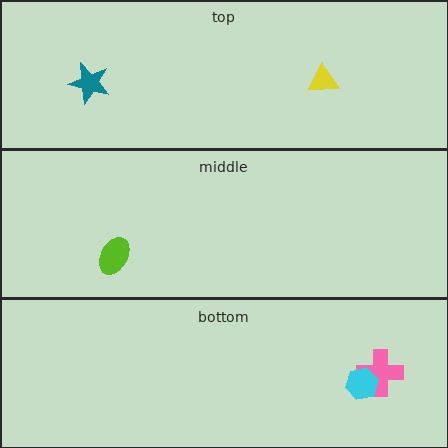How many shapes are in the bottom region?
2.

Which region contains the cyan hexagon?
The bottom region.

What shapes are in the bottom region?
The pink cross, the cyan hexagon.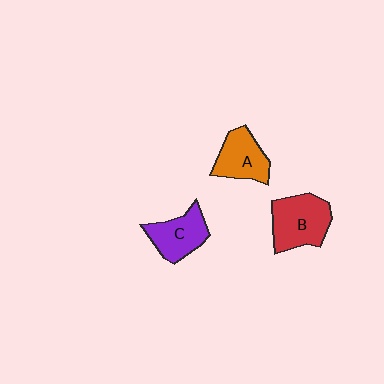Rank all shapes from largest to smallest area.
From largest to smallest: B (red), A (orange), C (purple).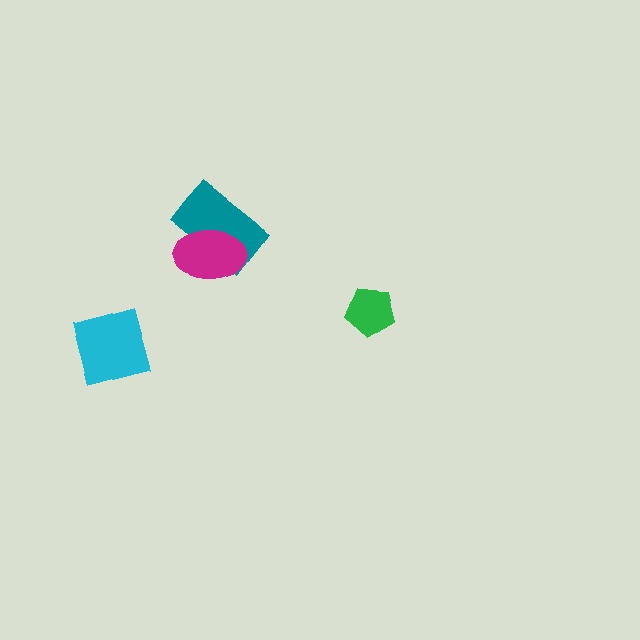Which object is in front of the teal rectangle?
The magenta ellipse is in front of the teal rectangle.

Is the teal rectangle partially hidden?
Yes, it is partially covered by another shape.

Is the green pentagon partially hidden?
No, no other shape covers it.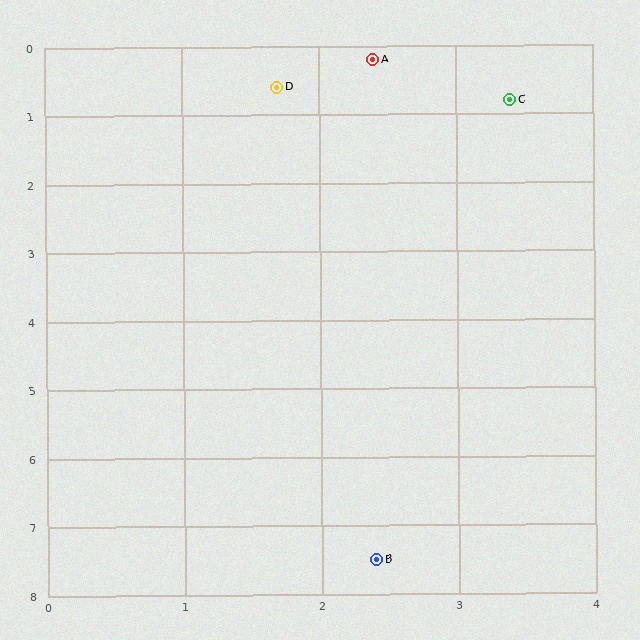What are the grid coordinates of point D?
Point D is at approximately (1.7, 0.6).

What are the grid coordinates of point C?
Point C is at approximately (3.4, 0.8).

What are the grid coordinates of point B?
Point B is at approximately (2.4, 7.5).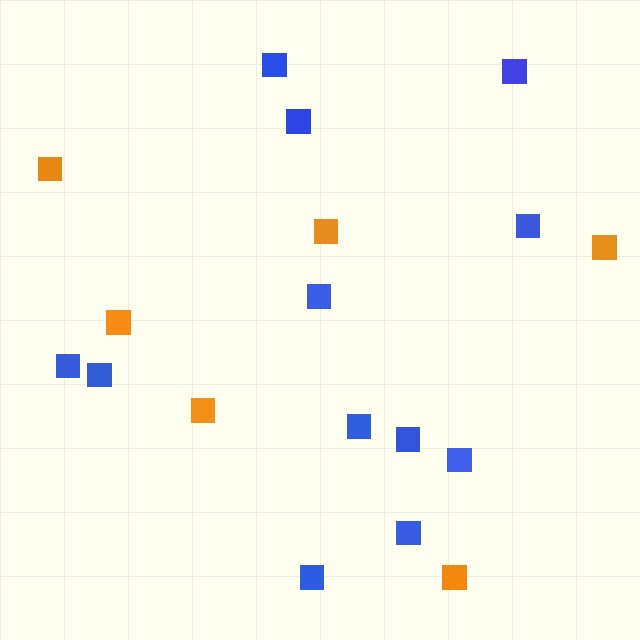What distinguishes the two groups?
There are 2 groups: one group of blue squares (12) and one group of orange squares (6).